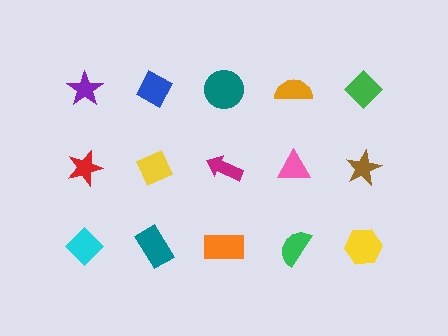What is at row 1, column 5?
A green diamond.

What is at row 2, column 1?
A red star.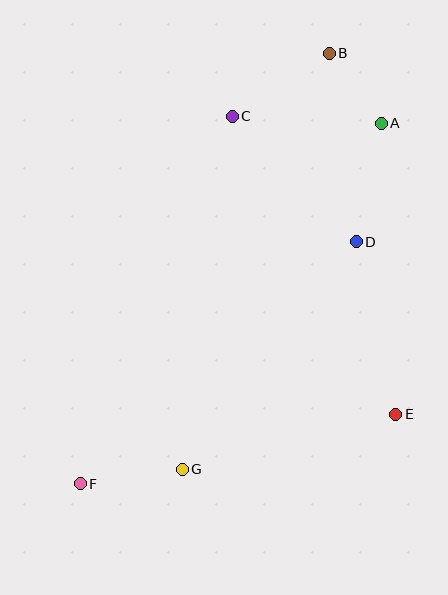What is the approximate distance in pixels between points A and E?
The distance between A and E is approximately 291 pixels.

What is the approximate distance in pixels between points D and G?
The distance between D and G is approximately 286 pixels.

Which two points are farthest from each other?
Points B and F are farthest from each other.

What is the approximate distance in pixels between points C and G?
The distance between C and G is approximately 356 pixels.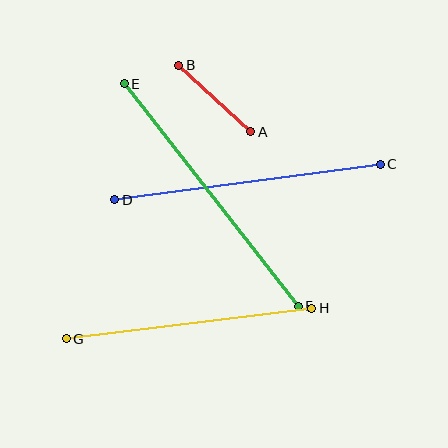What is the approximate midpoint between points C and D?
The midpoint is at approximately (247, 182) pixels.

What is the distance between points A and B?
The distance is approximately 98 pixels.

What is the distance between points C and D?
The distance is approximately 268 pixels.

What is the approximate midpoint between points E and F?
The midpoint is at approximately (211, 195) pixels.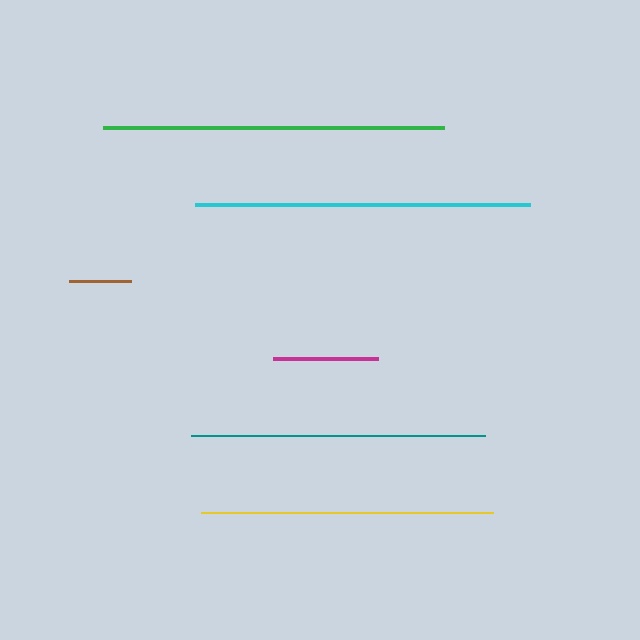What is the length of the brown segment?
The brown segment is approximately 62 pixels long.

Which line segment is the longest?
The green line is the longest at approximately 341 pixels.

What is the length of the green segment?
The green segment is approximately 341 pixels long.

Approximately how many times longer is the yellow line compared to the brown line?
The yellow line is approximately 4.7 times the length of the brown line.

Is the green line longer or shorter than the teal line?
The green line is longer than the teal line.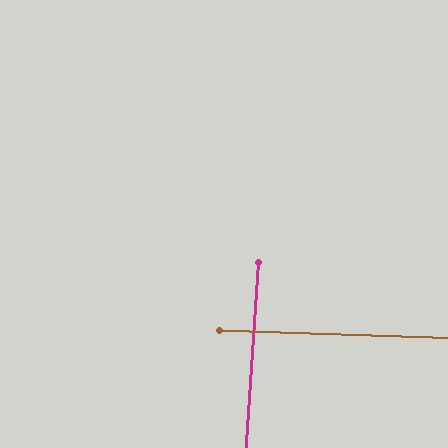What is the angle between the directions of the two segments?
Approximately 88 degrees.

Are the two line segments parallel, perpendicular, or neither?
Perpendicular — they meet at approximately 88°.